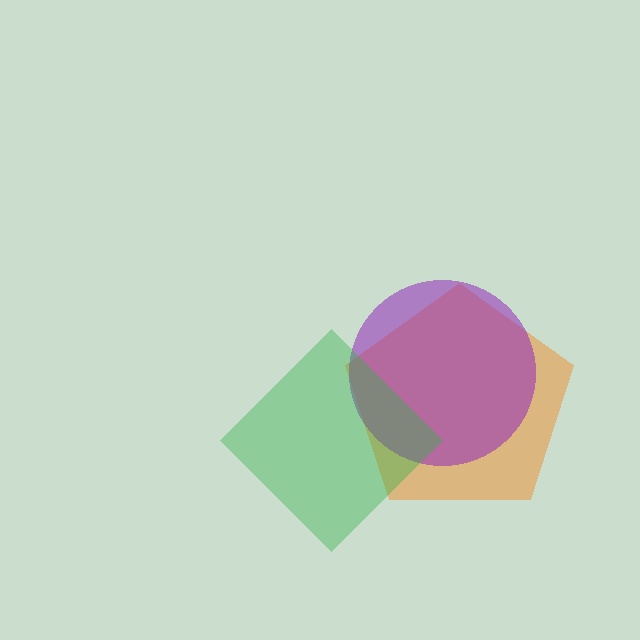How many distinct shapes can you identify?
There are 3 distinct shapes: an orange pentagon, a purple circle, a green diamond.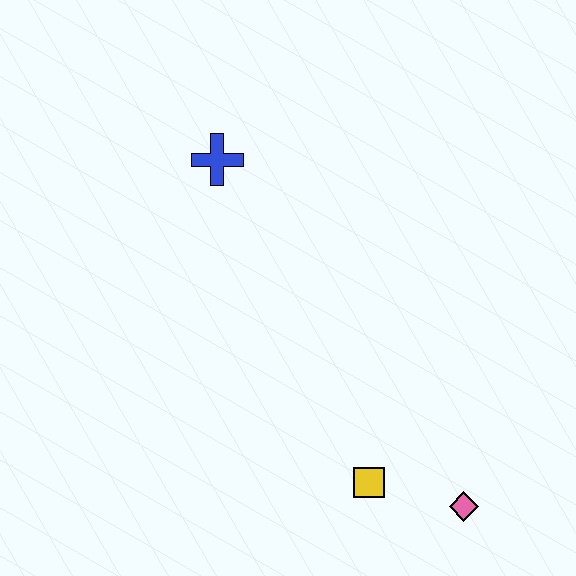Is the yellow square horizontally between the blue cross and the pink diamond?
Yes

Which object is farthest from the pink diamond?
The blue cross is farthest from the pink diamond.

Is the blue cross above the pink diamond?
Yes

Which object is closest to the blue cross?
The yellow square is closest to the blue cross.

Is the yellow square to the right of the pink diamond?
No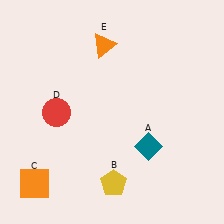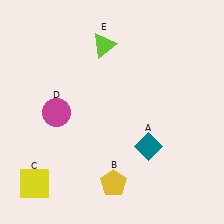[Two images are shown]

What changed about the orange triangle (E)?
In Image 1, E is orange. In Image 2, it changed to lime.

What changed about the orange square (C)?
In Image 1, C is orange. In Image 2, it changed to yellow.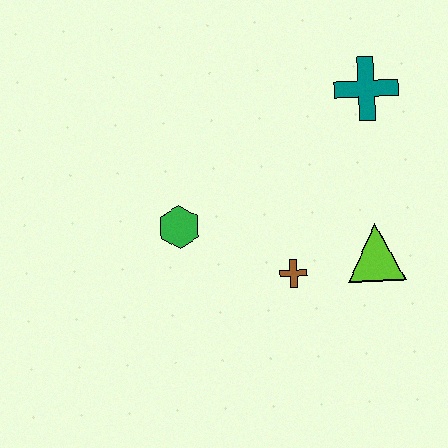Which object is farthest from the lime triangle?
The green hexagon is farthest from the lime triangle.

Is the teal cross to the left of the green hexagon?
No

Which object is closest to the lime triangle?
The brown cross is closest to the lime triangle.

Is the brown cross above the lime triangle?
No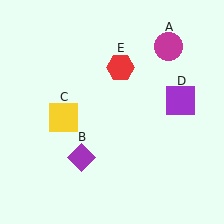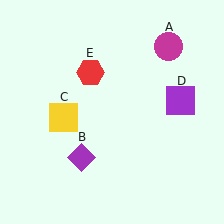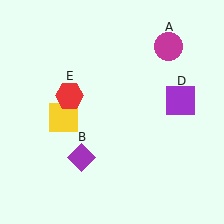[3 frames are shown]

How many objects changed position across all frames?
1 object changed position: red hexagon (object E).